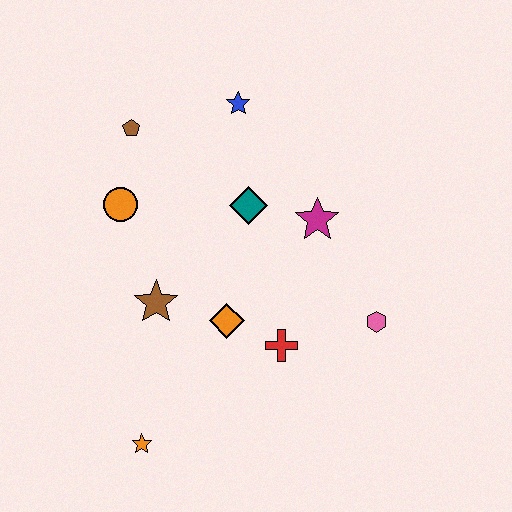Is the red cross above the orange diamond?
No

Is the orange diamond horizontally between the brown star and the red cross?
Yes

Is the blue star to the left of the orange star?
No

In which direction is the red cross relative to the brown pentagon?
The red cross is below the brown pentagon.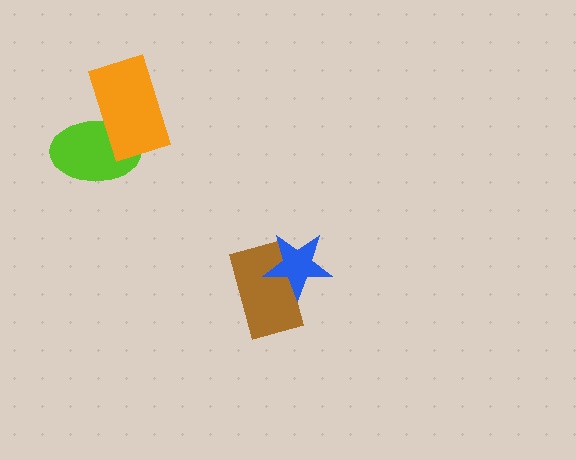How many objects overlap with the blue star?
1 object overlaps with the blue star.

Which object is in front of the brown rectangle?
The blue star is in front of the brown rectangle.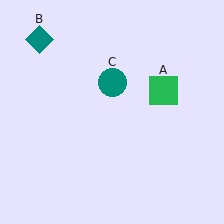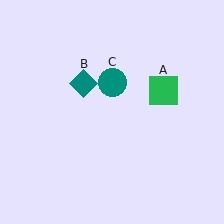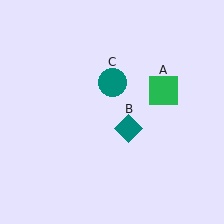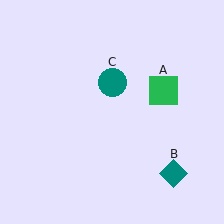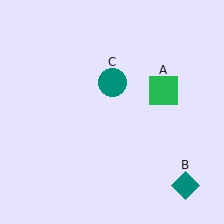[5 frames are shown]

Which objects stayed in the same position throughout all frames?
Green square (object A) and teal circle (object C) remained stationary.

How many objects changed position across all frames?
1 object changed position: teal diamond (object B).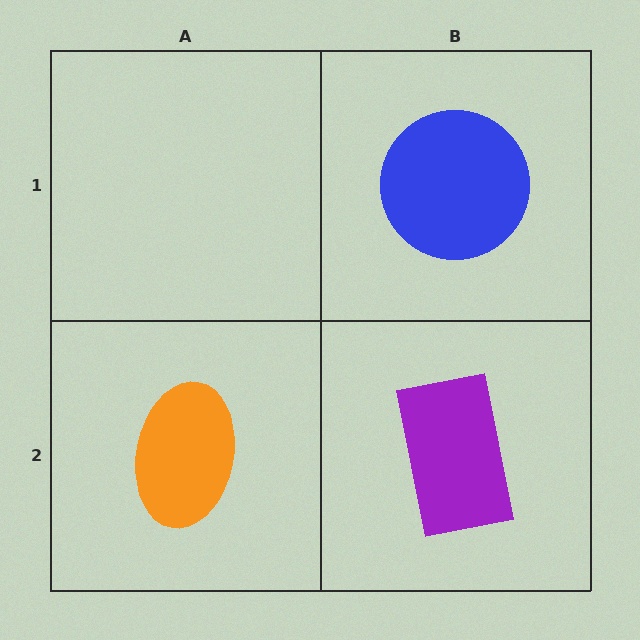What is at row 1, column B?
A blue circle.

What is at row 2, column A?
An orange ellipse.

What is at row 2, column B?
A purple rectangle.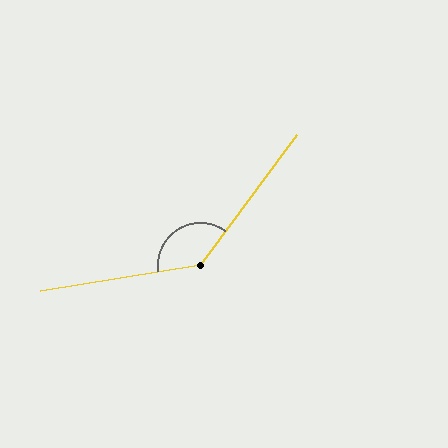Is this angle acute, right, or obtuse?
It is obtuse.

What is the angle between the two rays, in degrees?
Approximately 136 degrees.